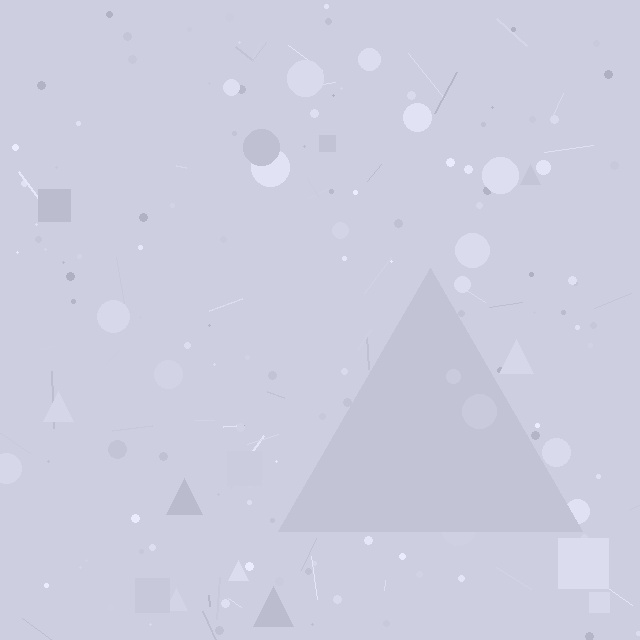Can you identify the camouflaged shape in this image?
The camouflaged shape is a triangle.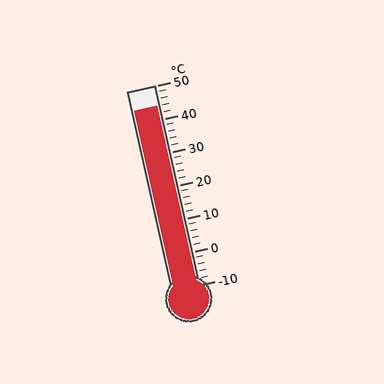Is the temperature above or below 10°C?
The temperature is above 10°C.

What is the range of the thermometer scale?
The thermometer scale ranges from -10°C to 50°C.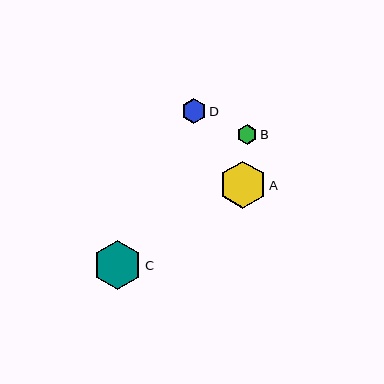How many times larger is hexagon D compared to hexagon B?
Hexagon D is approximately 1.3 times the size of hexagon B.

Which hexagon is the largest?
Hexagon C is the largest with a size of approximately 49 pixels.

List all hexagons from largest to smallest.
From largest to smallest: C, A, D, B.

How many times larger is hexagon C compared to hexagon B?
Hexagon C is approximately 2.5 times the size of hexagon B.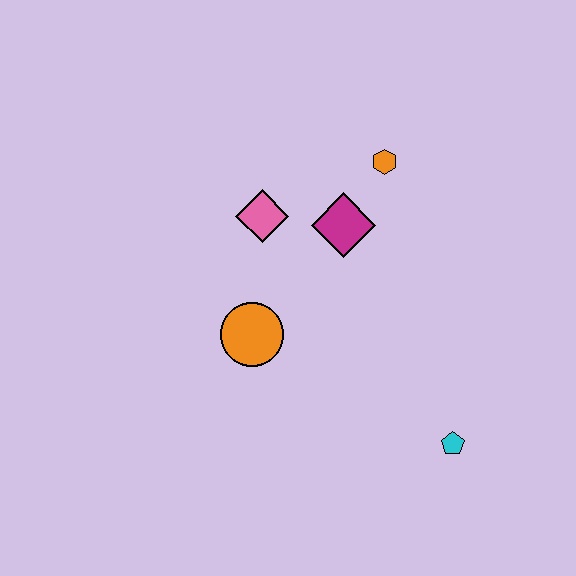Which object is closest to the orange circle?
The pink diamond is closest to the orange circle.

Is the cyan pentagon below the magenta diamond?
Yes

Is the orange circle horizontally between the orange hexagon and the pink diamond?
No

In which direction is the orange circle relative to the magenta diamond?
The orange circle is below the magenta diamond.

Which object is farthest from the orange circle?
The cyan pentagon is farthest from the orange circle.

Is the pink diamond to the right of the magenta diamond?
No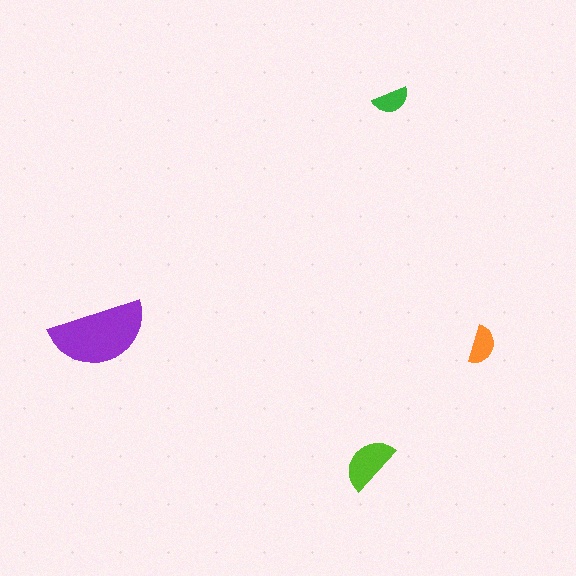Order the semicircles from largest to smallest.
the purple one, the lime one, the orange one, the green one.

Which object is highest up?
The green semicircle is topmost.